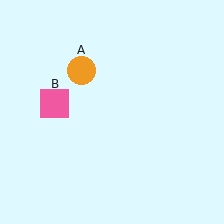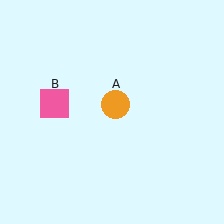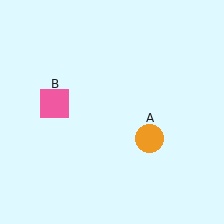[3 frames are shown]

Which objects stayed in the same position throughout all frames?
Pink square (object B) remained stationary.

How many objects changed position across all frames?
1 object changed position: orange circle (object A).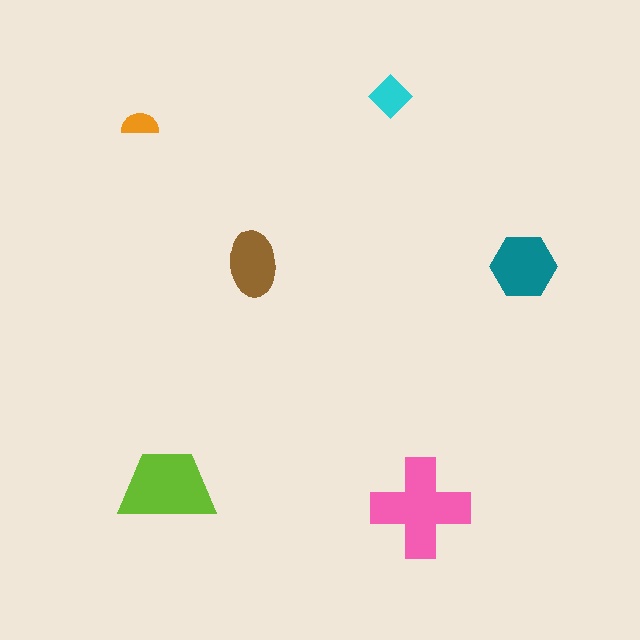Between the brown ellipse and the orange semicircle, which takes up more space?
The brown ellipse.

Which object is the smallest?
The orange semicircle.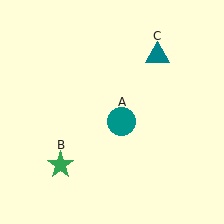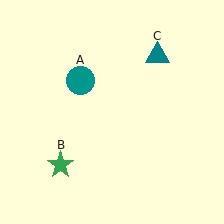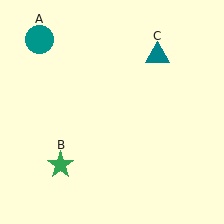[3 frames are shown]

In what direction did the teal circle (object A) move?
The teal circle (object A) moved up and to the left.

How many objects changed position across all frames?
1 object changed position: teal circle (object A).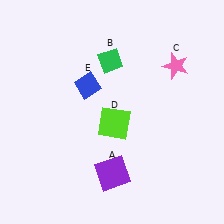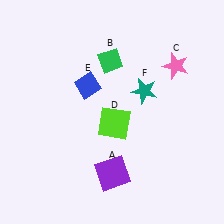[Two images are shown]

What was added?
A teal star (F) was added in Image 2.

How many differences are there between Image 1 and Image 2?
There is 1 difference between the two images.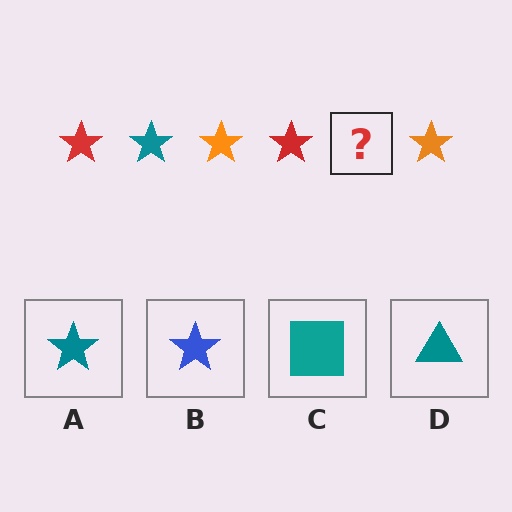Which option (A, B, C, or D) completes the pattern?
A.